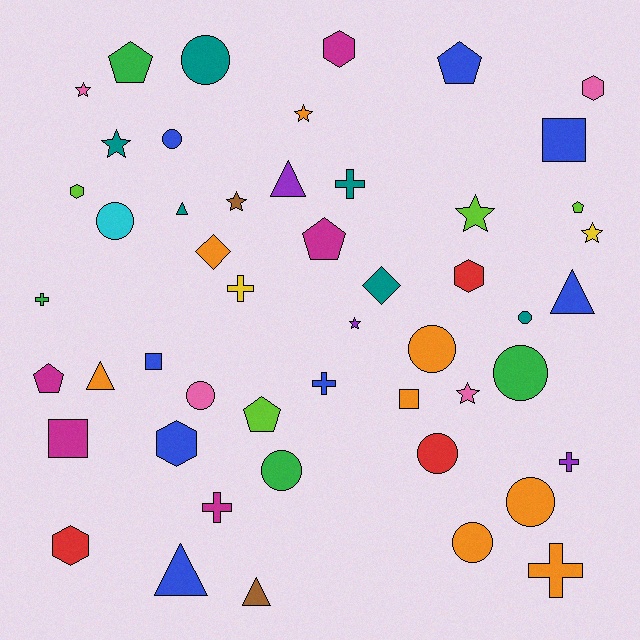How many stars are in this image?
There are 8 stars.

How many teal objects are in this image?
There are 6 teal objects.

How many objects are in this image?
There are 50 objects.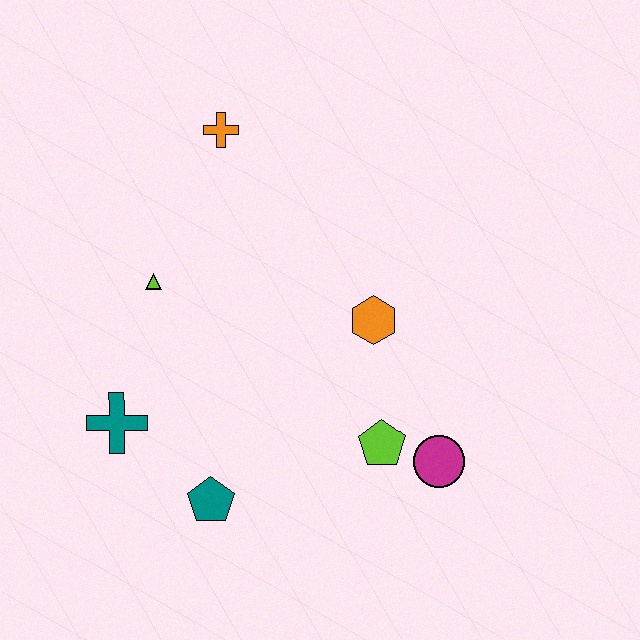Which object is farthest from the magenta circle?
The orange cross is farthest from the magenta circle.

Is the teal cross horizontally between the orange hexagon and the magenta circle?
No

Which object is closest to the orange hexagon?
The lime pentagon is closest to the orange hexagon.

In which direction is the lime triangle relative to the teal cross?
The lime triangle is above the teal cross.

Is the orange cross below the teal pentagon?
No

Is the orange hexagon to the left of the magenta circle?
Yes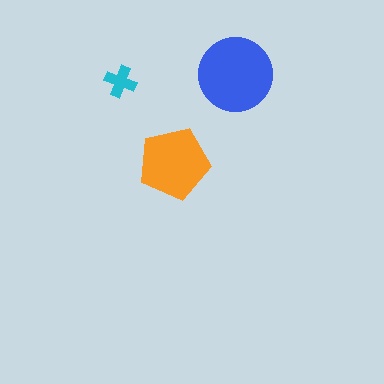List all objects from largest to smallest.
The blue circle, the orange pentagon, the cyan cross.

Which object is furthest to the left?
The cyan cross is leftmost.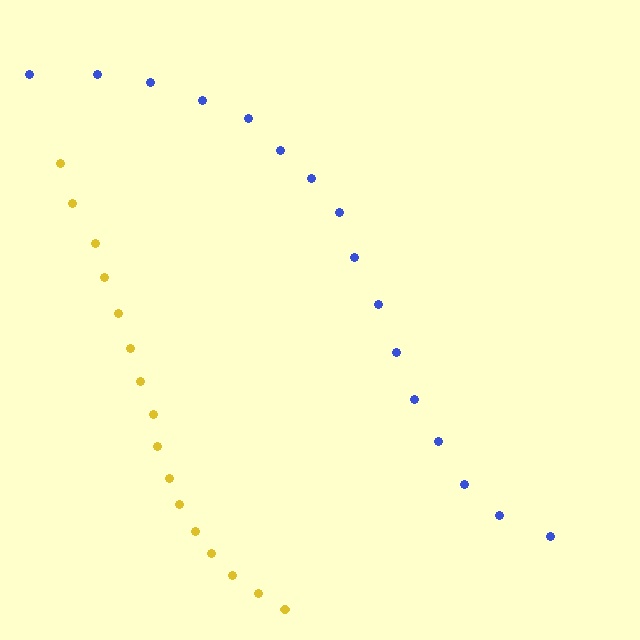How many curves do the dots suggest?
There are 2 distinct paths.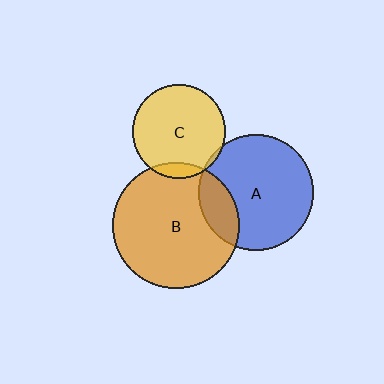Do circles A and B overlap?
Yes.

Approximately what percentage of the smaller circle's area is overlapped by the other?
Approximately 20%.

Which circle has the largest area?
Circle B (orange).